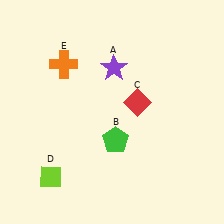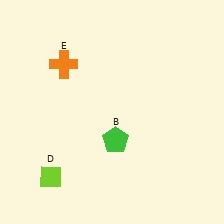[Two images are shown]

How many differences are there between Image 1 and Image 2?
There are 2 differences between the two images.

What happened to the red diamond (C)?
The red diamond (C) was removed in Image 2. It was in the top-right area of Image 1.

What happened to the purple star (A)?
The purple star (A) was removed in Image 2. It was in the top-right area of Image 1.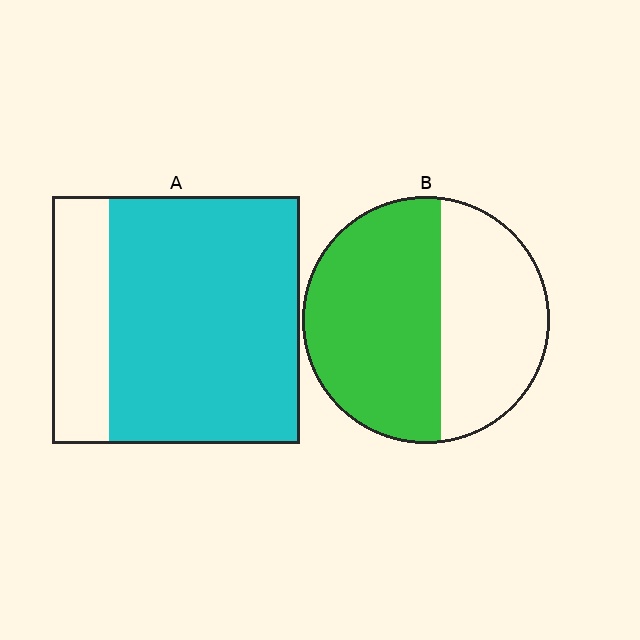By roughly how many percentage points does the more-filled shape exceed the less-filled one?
By roughly 20 percentage points (A over B).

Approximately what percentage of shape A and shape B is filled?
A is approximately 75% and B is approximately 60%.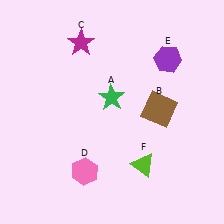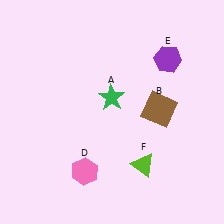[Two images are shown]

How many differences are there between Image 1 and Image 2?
There is 1 difference between the two images.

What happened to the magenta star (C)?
The magenta star (C) was removed in Image 2. It was in the top-left area of Image 1.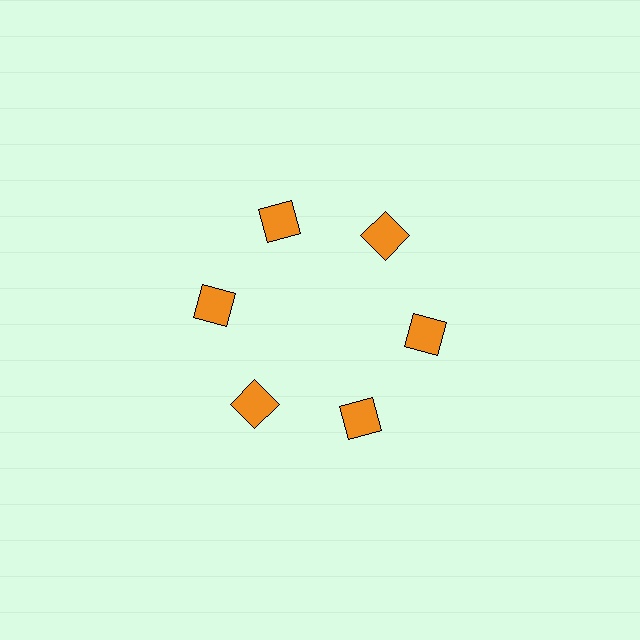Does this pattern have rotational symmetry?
Yes, this pattern has 6-fold rotational symmetry. It looks the same after rotating 60 degrees around the center.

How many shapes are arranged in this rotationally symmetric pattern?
There are 6 shapes, arranged in 6 groups of 1.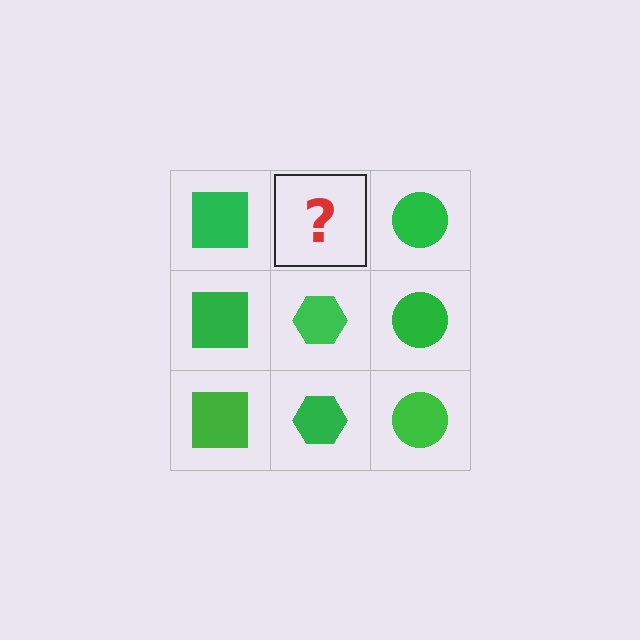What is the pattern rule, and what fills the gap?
The rule is that each column has a consistent shape. The gap should be filled with a green hexagon.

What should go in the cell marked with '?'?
The missing cell should contain a green hexagon.